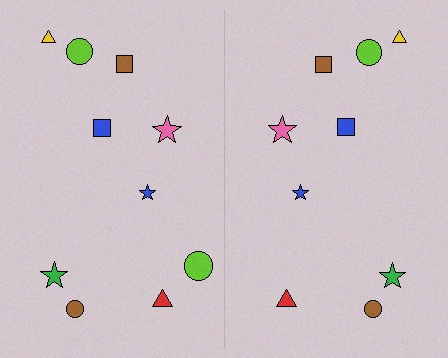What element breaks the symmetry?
A lime circle is missing from the right side.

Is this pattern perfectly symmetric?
No, the pattern is not perfectly symmetric. A lime circle is missing from the right side.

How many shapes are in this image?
There are 19 shapes in this image.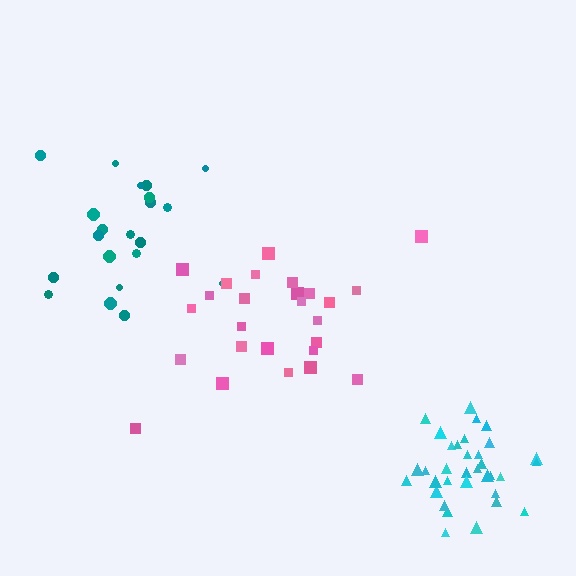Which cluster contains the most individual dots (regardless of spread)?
Cyan (34).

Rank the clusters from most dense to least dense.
cyan, teal, pink.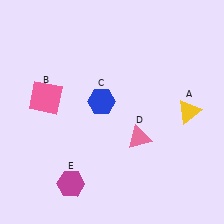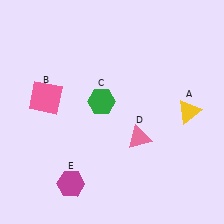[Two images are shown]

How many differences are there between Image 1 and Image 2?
There is 1 difference between the two images.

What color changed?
The hexagon (C) changed from blue in Image 1 to green in Image 2.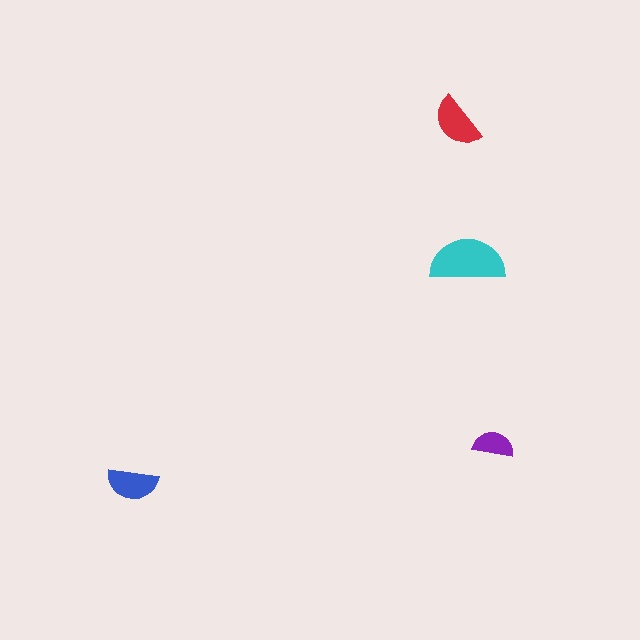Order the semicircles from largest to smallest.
the cyan one, the red one, the blue one, the purple one.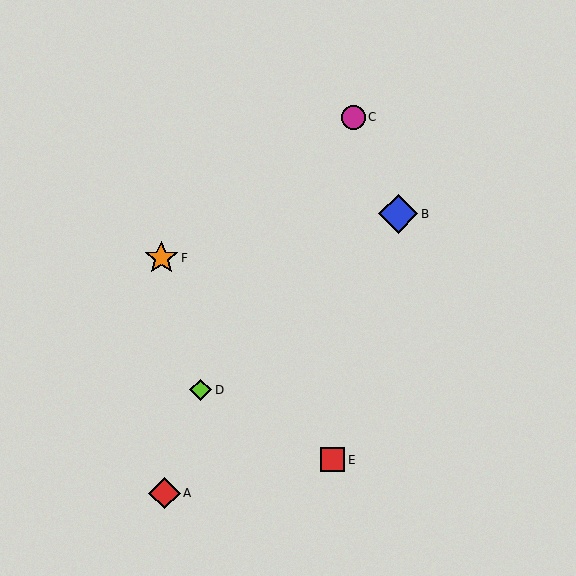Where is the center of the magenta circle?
The center of the magenta circle is at (353, 117).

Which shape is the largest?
The blue diamond (labeled B) is the largest.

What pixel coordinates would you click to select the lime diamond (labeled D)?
Click at (201, 390) to select the lime diamond D.